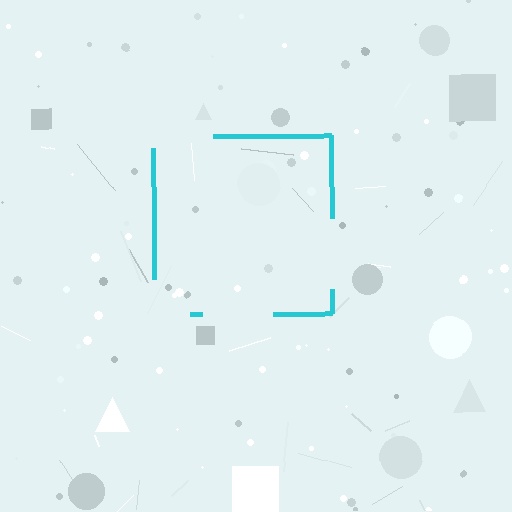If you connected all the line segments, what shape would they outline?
They would outline a square.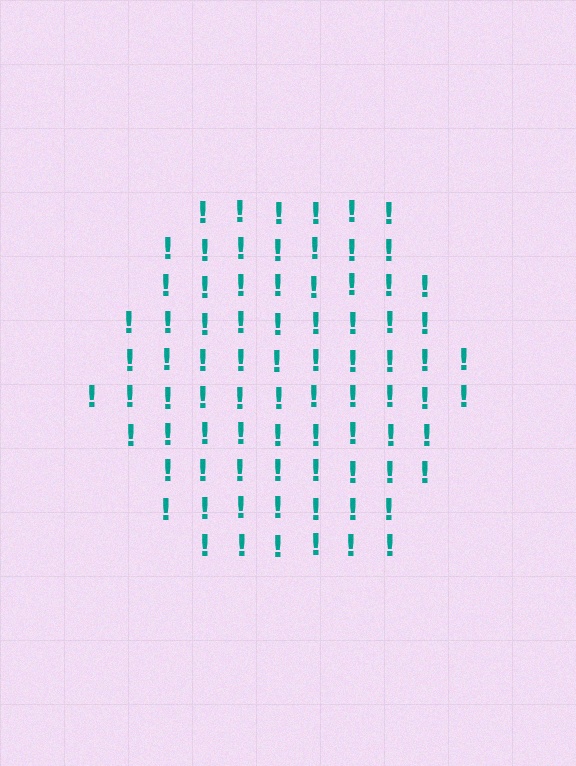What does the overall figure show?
The overall figure shows a hexagon.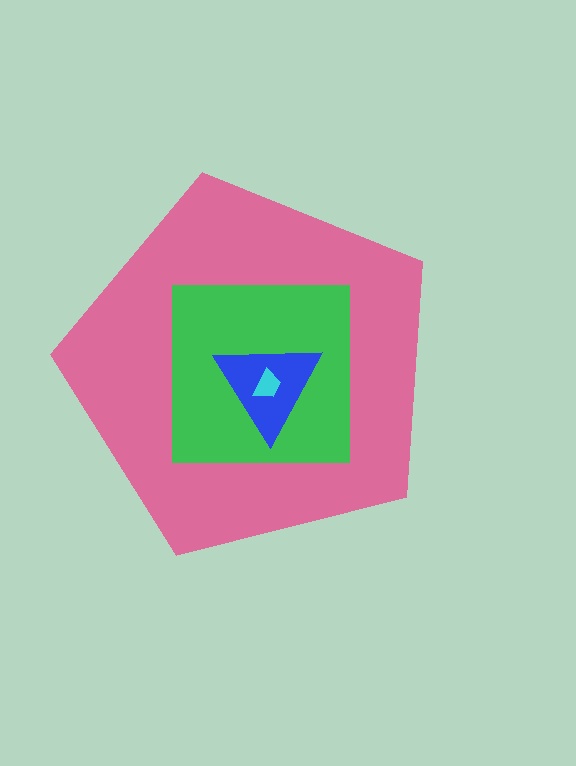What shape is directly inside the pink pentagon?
The green square.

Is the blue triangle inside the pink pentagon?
Yes.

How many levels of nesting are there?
4.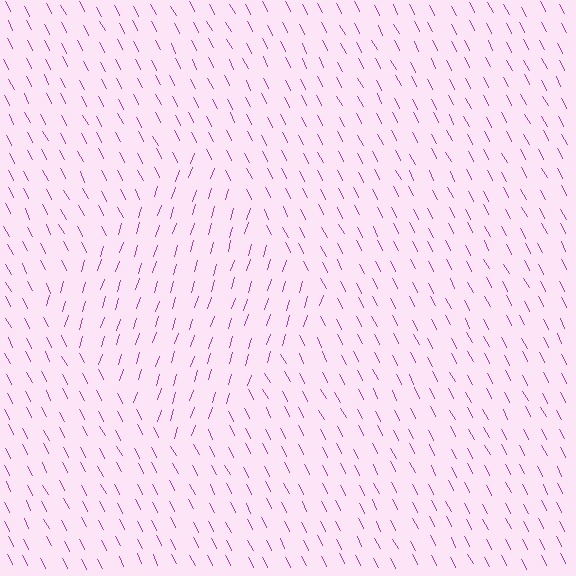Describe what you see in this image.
The image is filled with small magenta line segments. A diamond region in the image has lines oriented differently from the surrounding lines, creating a visible texture boundary.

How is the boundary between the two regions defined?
The boundary is defined purely by a change in line orientation (approximately 45 degrees difference). All lines are the same color and thickness.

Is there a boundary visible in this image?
Yes, there is a texture boundary formed by a change in line orientation.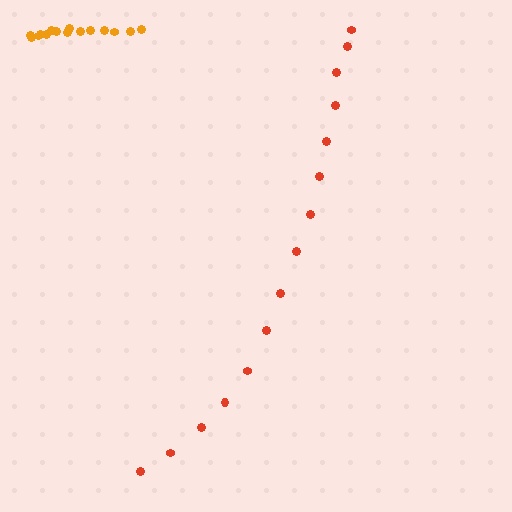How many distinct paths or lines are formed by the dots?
There are 2 distinct paths.